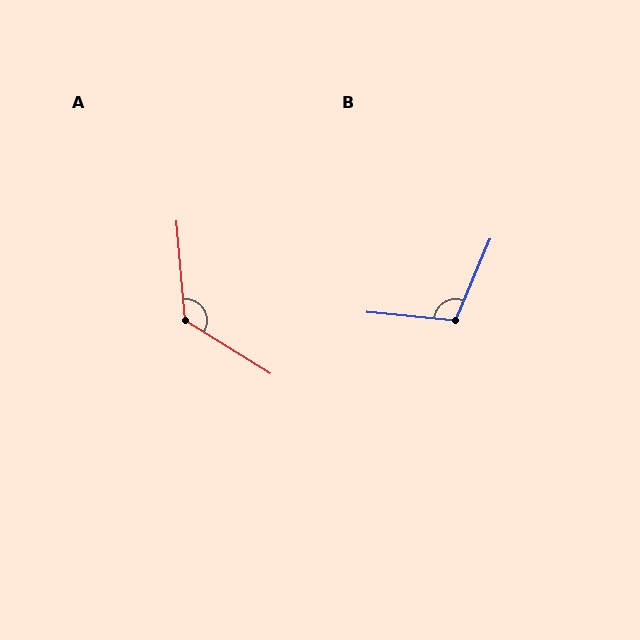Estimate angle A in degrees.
Approximately 127 degrees.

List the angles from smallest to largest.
B (108°), A (127°).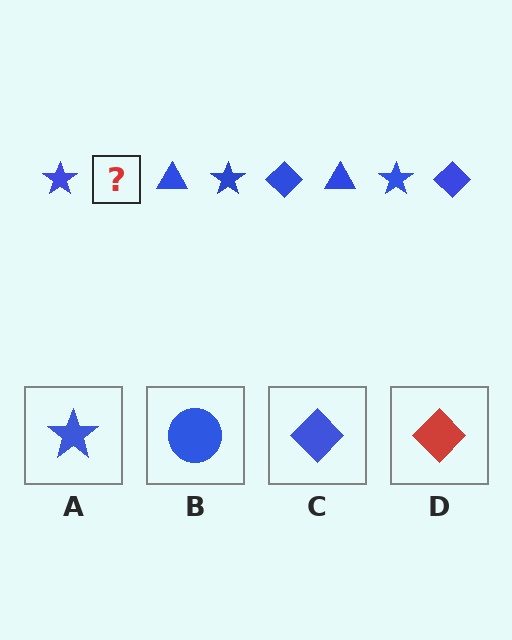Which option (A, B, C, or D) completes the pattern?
C.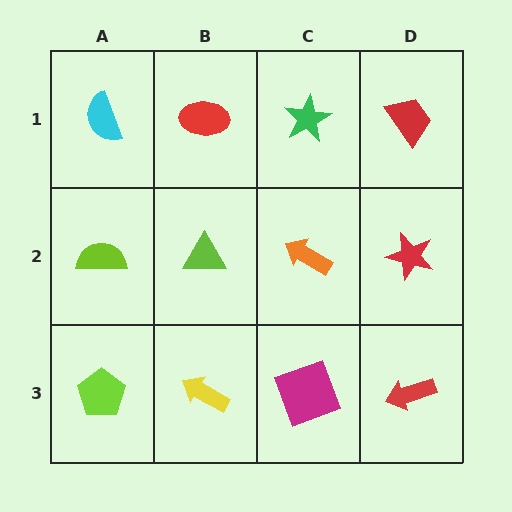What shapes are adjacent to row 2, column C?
A green star (row 1, column C), a magenta square (row 3, column C), a lime triangle (row 2, column B), a red star (row 2, column D).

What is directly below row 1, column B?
A lime triangle.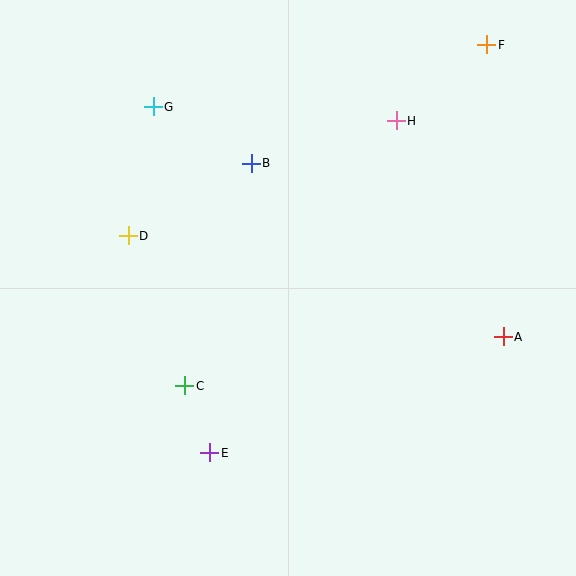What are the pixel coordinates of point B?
Point B is at (251, 163).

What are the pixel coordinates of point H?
Point H is at (396, 121).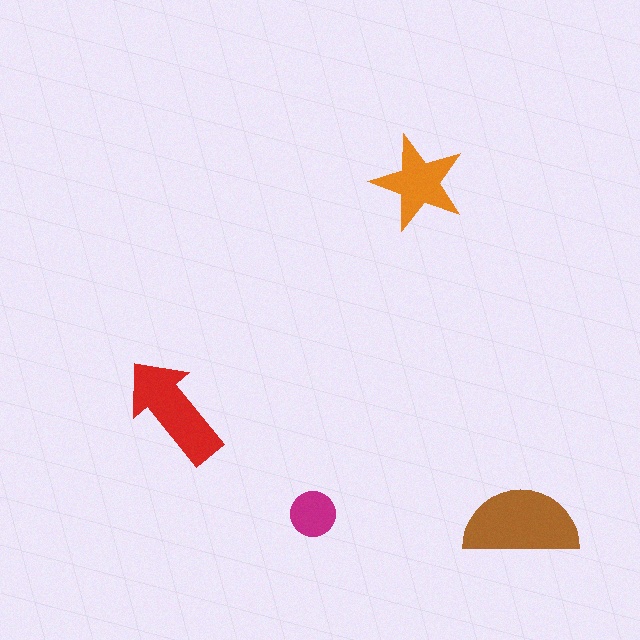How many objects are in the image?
There are 4 objects in the image.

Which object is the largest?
The brown semicircle.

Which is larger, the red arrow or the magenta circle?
The red arrow.